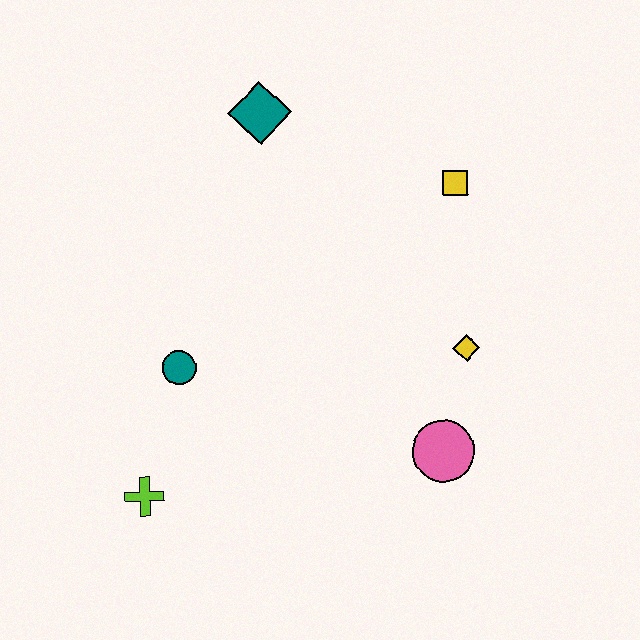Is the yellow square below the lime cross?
No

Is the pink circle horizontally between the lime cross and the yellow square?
Yes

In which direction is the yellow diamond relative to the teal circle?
The yellow diamond is to the right of the teal circle.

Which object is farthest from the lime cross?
The yellow square is farthest from the lime cross.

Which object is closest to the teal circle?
The lime cross is closest to the teal circle.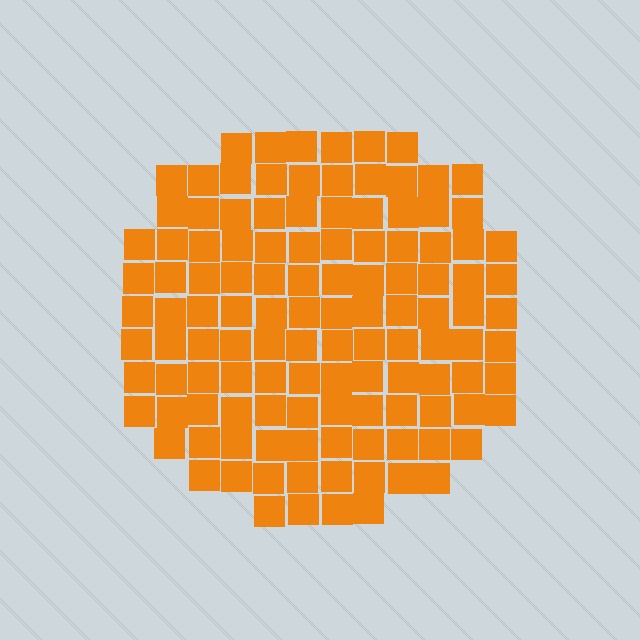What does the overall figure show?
The overall figure shows a circle.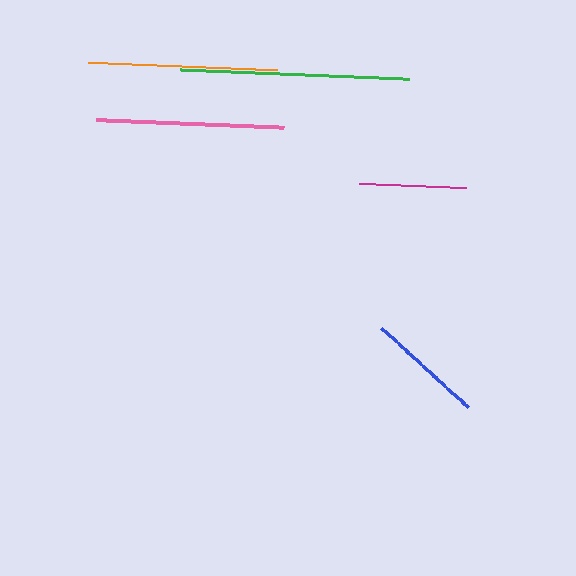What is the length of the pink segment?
The pink segment is approximately 188 pixels long.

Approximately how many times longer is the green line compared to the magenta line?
The green line is approximately 2.1 times the length of the magenta line.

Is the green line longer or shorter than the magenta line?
The green line is longer than the magenta line.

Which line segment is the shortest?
The magenta line is the shortest at approximately 107 pixels.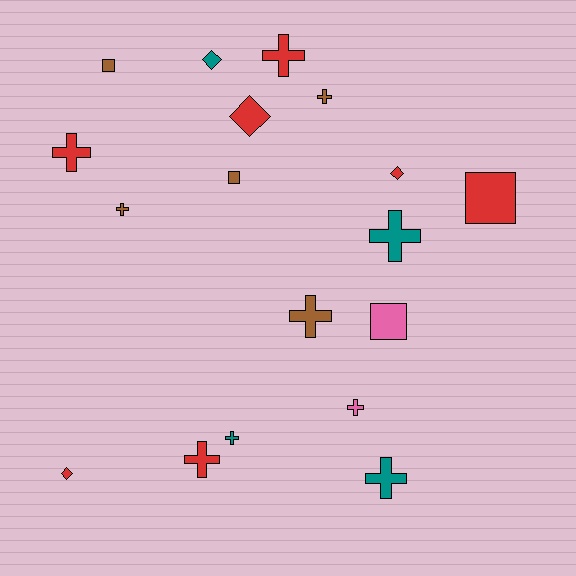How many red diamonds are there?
There are 3 red diamonds.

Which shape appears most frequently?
Cross, with 10 objects.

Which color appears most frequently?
Red, with 7 objects.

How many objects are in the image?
There are 18 objects.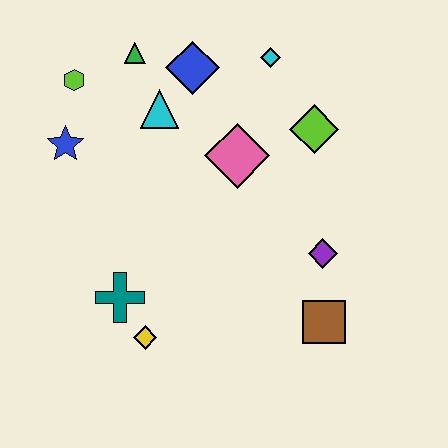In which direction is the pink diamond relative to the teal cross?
The pink diamond is above the teal cross.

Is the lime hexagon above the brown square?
Yes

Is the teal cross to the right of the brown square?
No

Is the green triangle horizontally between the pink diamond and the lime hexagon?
Yes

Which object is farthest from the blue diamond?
The brown square is farthest from the blue diamond.